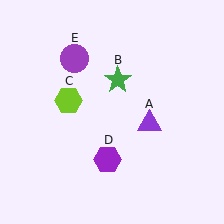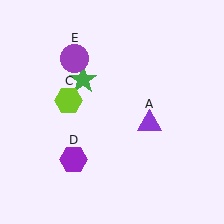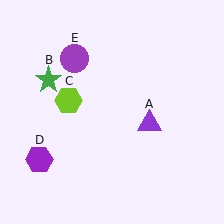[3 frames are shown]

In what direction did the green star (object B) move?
The green star (object B) moved left.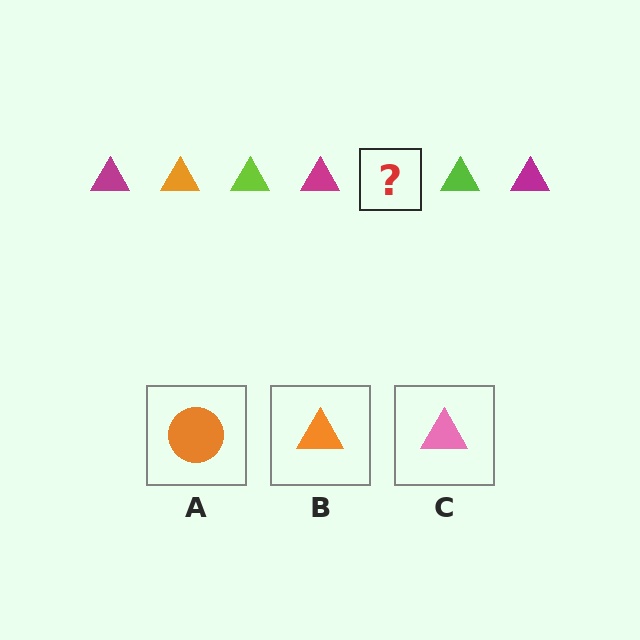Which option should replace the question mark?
Option B.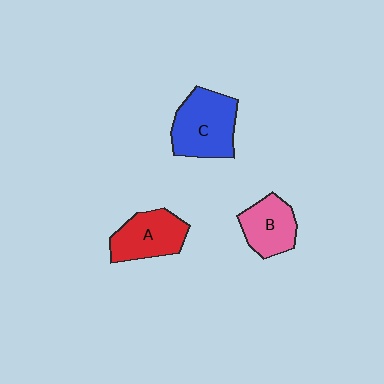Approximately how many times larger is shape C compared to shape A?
Approximately 1.2 times.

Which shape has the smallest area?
Shape B (pink).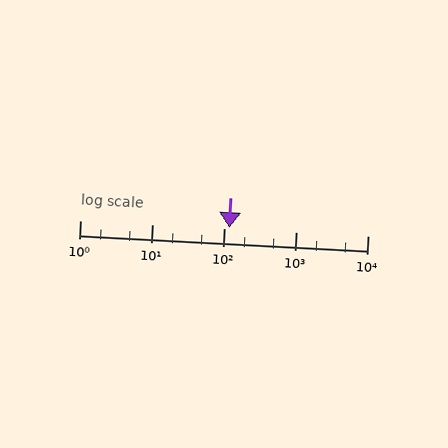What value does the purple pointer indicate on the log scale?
The pointer indicates approximately 120.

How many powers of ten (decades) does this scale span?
The scale spans 4 decades, from 1 to 10000.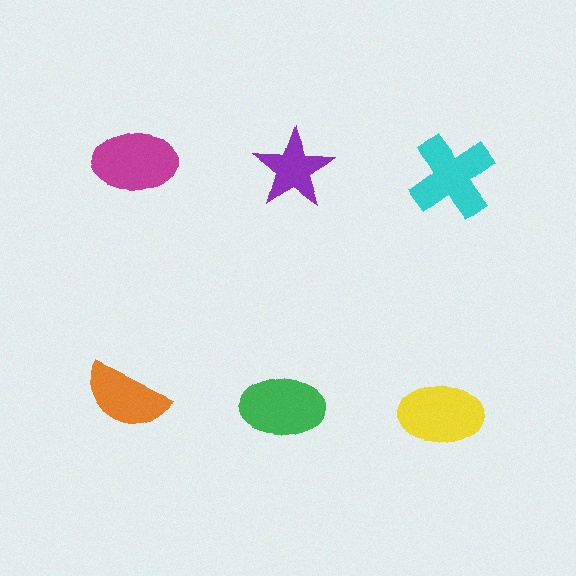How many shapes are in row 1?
3 shapes.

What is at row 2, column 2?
A green ellipse.